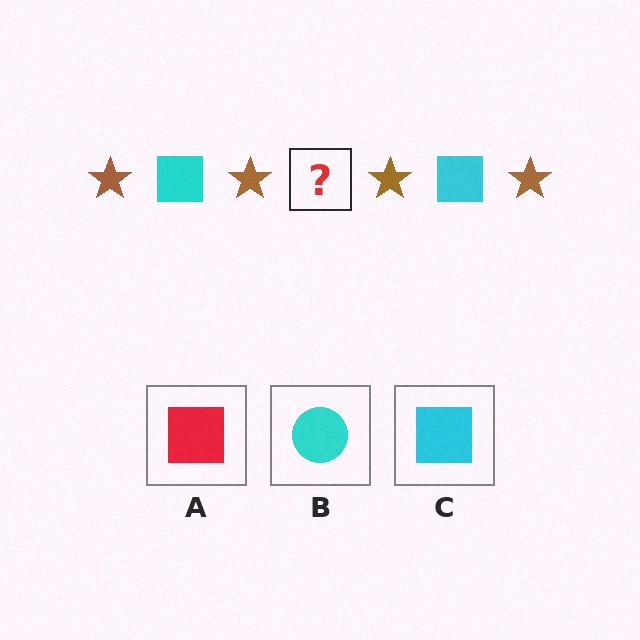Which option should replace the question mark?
Option C.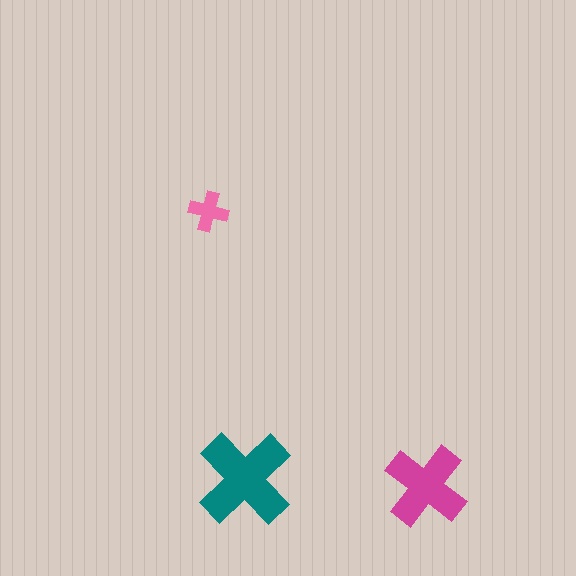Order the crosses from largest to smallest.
the teal one, the magenta one, the pink one.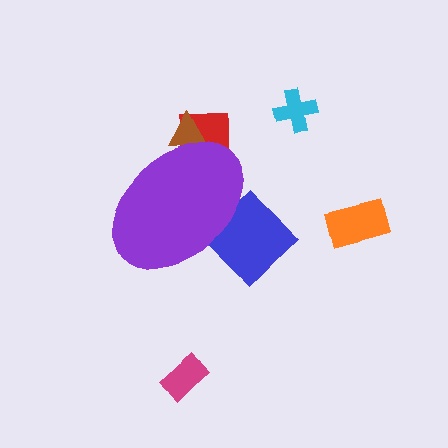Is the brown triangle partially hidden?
Yes, the brown triangle is partially hidden behind the purple ellipse.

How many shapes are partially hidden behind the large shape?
3 shapes are partially hidden.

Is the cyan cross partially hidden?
No, the cyan cross is fully visible.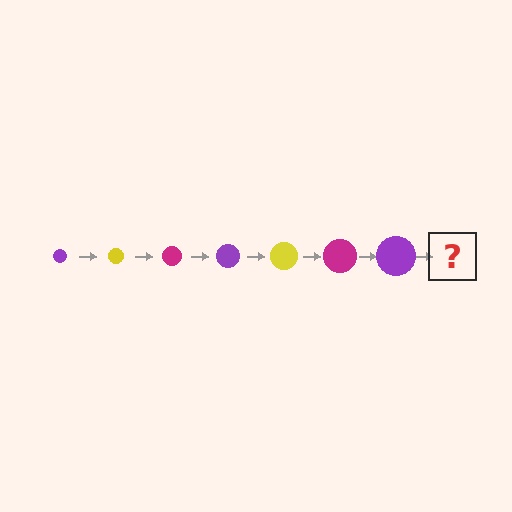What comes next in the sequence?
The next element should be a yellow circle, larger than the previous one.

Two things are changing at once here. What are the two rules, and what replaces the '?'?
The two rules are that the circle grows larger each step and the color cycles through purple, yellow, and magenta. The '?' should be a yellow circle, larger than the previous one.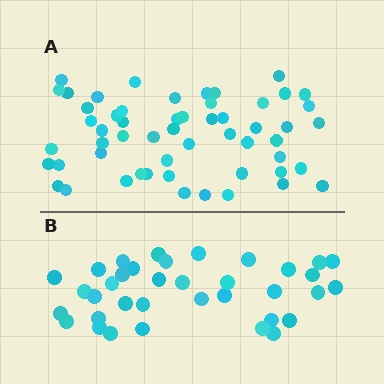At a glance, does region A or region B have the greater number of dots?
Region A (the top region) has more dots.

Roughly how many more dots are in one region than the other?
Region A has approximately 20 more dots than region B.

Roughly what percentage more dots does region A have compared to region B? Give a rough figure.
About 55% more.